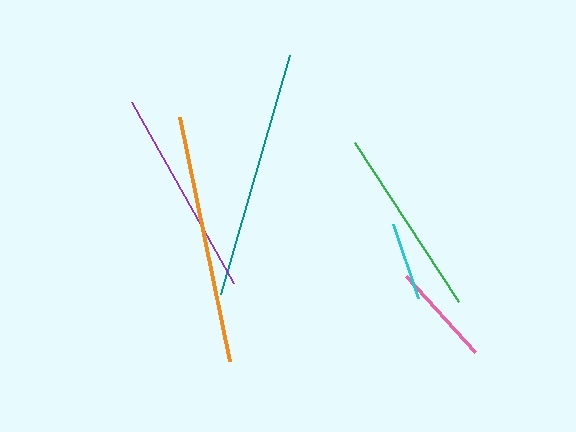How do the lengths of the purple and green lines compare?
The purple and green lines are approximately the same length.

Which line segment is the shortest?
The cyan line is the shortest at approximately 78 pixels.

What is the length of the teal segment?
The teal segment is approximately 249 pixels long.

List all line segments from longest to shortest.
From longest to shortest: orange, teal, purple, green, pink, cyan.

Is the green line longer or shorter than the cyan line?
The green line is longer than the cyan line.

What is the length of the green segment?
The green segment is approximately 190 pixels long.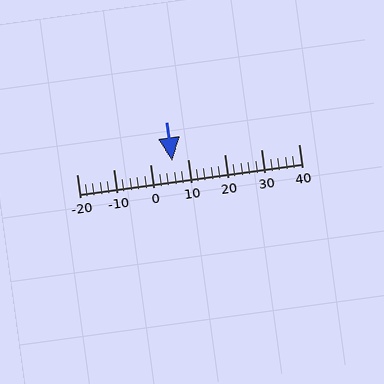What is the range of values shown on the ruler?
The ruler shows values from -20 to 40.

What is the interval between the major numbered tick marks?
The major tick marks are spaced 10 units apart.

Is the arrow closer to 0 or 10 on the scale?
The arrow is closer to 10.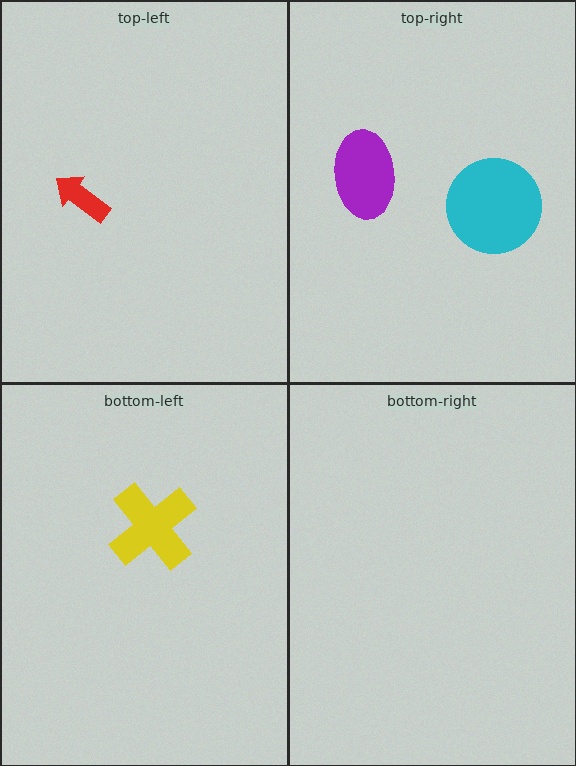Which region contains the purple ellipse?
The top-right region.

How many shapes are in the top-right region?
2.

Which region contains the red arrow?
The top-left region.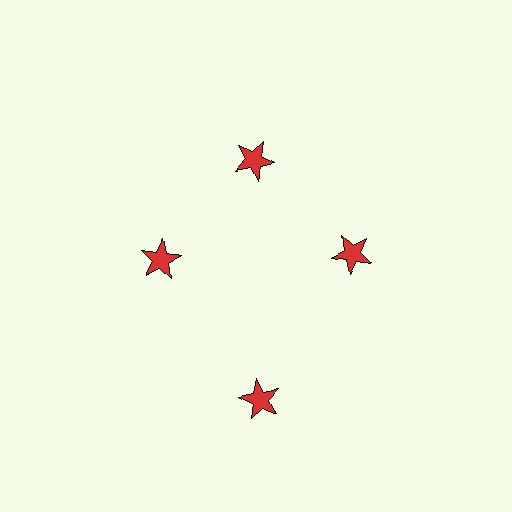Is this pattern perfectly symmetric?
No. The 4 red stars are arranged in a ring, but one element near the 6 o'clock position is pushed outward from the center, breaking the 4-fold rotational symmetry.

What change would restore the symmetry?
The symmetry would be restored by moving it inward, back onto the ring so that all 4 stars sit at equal angles and equal distance from the center.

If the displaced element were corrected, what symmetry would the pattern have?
It would have 4-fold rotational symmetry — the pattern would map onto itself every 90 degrees.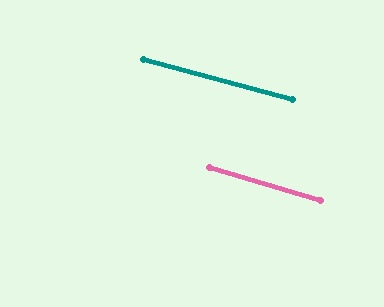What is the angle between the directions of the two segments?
Approximately 2 degrees.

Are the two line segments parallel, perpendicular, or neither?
Parallel — their directions differ by only 1.6°.